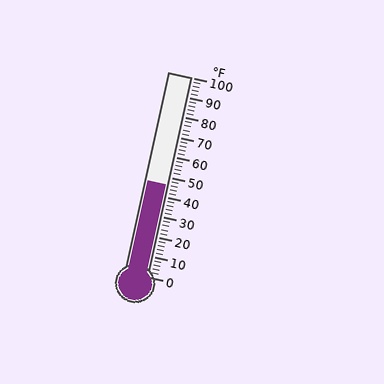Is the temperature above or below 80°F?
The temperature is below 80°F.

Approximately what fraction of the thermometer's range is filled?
The thermometer is filled to approximately 45% of its range.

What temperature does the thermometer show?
The thermometer shows approximately 46°F.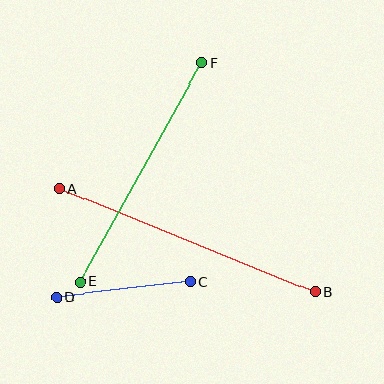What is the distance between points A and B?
The distance is approximately 277 pixels.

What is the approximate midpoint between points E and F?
The midpoint is at approximately (141, 172) pixels.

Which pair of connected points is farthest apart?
Points A and B are farthest apart.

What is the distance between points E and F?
The distance is approximately 251 pixels.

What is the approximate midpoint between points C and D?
The midpoint is at approximately (124, 289) pixels.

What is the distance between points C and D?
The distance is approximately 134 pixels.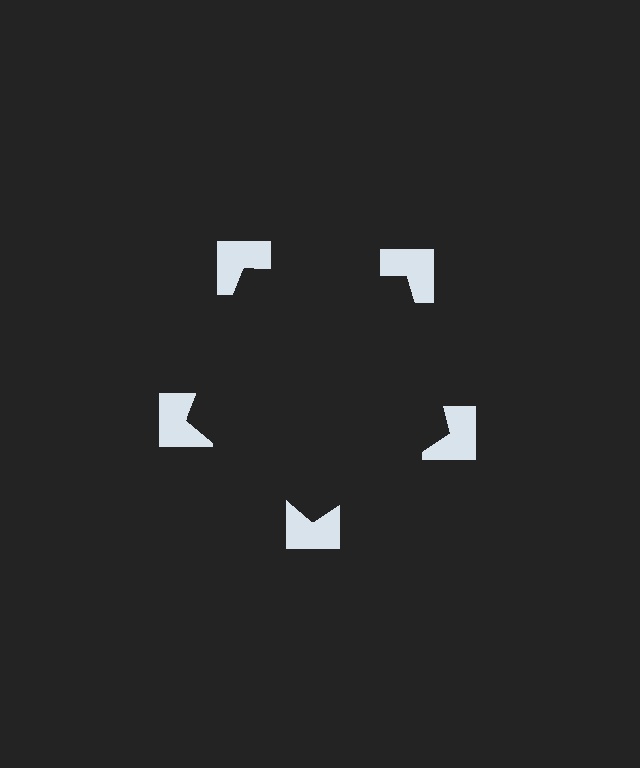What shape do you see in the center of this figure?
An illusory pentagon — its edges are inferred from the aligned wedge cuts in the notched squares, not physically drawn.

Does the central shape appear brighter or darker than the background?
It typically appears slightly darker than the background, even though no actual brightness change is drawn.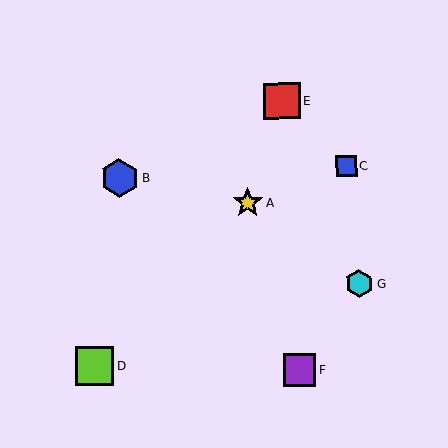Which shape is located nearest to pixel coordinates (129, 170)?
The blue hexagon (labeled B) at (119, 178) is nearest to that location.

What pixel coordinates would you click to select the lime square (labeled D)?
Click at (95, 366) to select the lime square D.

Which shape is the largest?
The lime square (labeled D) is the largest.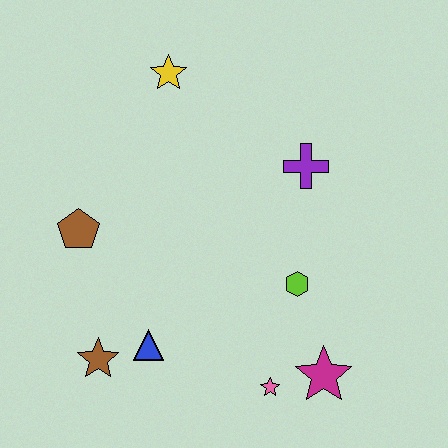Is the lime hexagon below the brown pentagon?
Yes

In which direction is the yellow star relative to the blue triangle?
The yellow star is above the blue triangle.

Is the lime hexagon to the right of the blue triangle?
Yes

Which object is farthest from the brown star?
The yellow star is farthest from the brown star.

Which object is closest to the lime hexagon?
The magenta star is closest to the lime hexagon.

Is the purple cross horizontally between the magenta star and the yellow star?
Yes